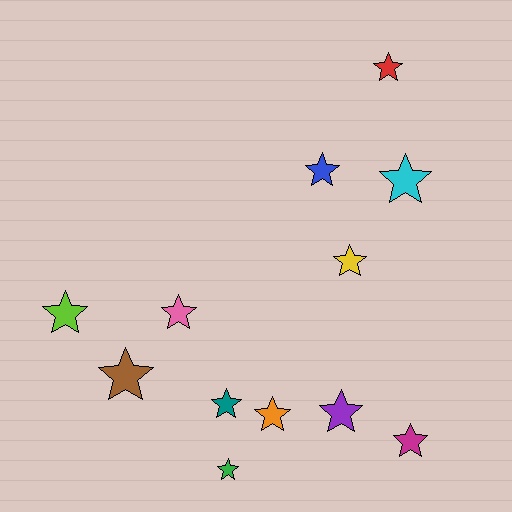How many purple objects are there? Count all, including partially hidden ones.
There is 1 purple object.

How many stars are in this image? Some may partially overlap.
There are 12 stars.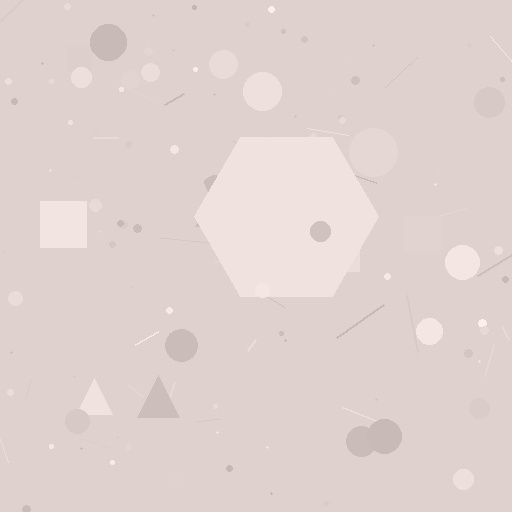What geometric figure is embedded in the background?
A hexagon is embedded in the background.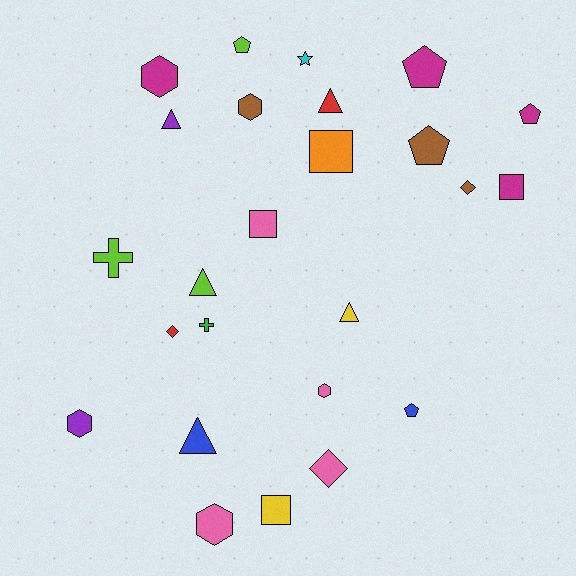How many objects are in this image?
There are 25 objects.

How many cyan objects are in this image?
There is 1 cyan object.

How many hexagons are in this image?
There are 5 hexagons.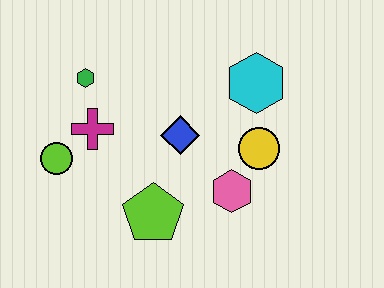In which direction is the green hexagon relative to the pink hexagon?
The green hexagon is to the left of the pink hexagon.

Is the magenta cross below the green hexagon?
Yes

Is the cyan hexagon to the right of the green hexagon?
Yes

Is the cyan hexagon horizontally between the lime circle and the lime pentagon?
No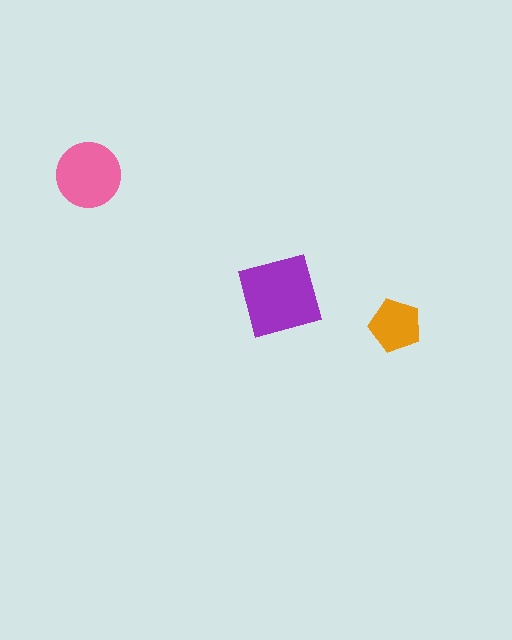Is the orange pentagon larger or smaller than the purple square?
Smaller.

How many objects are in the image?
There are 3 objects in the image.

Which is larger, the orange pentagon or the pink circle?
The pink circle.